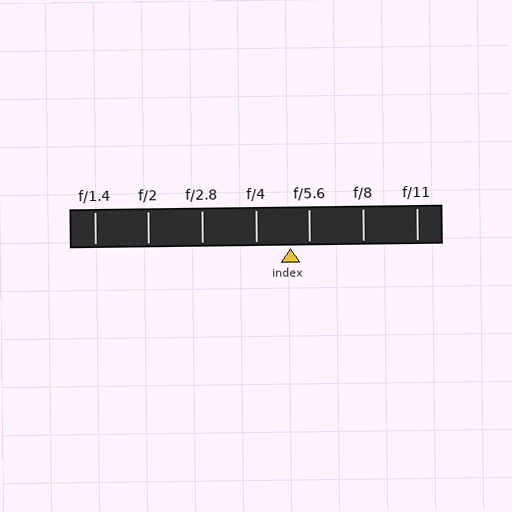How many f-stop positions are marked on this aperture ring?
There are 7 f-stop positions marked.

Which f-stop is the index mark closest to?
The index mark is closest to f/5.6.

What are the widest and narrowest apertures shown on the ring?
The widest aperture shown is f/1.4 and the narrowest is f/11.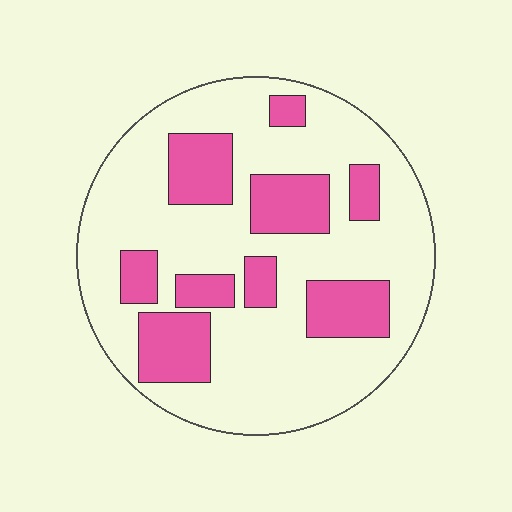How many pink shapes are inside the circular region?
9.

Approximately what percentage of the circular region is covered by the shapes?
Approximately 30%.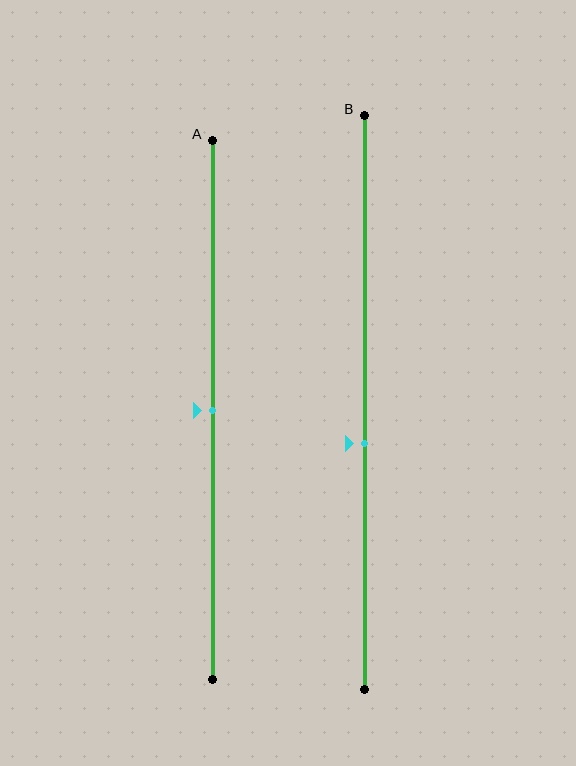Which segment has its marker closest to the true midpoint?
Segment A has its marker closest to the true midpoint.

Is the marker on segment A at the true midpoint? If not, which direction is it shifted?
Yes, the marker on segment A is at the true midpoint.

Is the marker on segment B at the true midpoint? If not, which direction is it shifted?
No, the marker on segment B is shifted downward by about 7% of the segment length.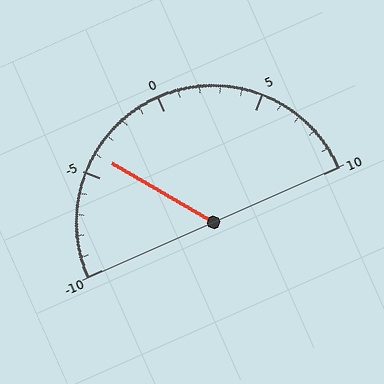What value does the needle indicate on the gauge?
The needle indicates approximately -4.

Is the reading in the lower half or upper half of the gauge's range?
The reading is in the lower half of the range (-10 to 10).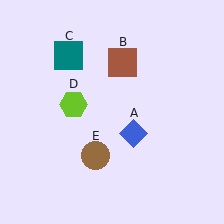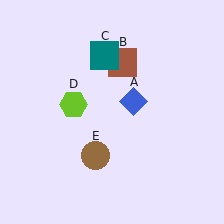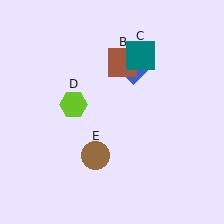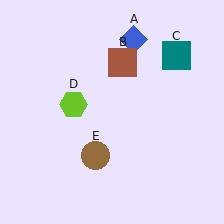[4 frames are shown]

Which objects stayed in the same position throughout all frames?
Brown square (object B) and lime hexagon (object D) and brown circle (object E) remained stationary.